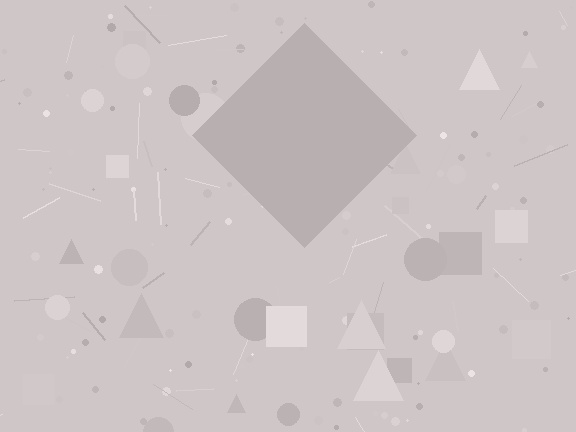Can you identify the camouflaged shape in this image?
The camouflaged shape is a diamond.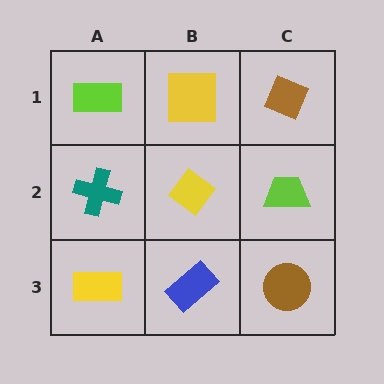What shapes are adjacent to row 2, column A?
A lime rectangle (row 1, column A), a yellow rectangle (row 3, column A), a yellow diamond (row 2, column B).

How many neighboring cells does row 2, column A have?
3.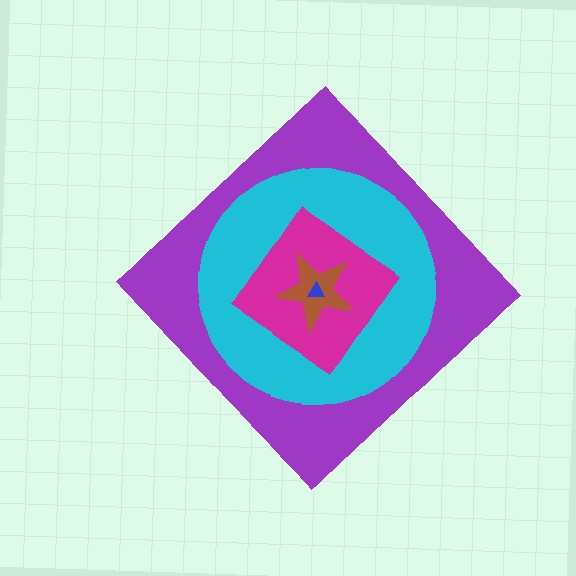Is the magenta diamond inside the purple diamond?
Yes.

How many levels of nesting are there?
5.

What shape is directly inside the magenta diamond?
The brown star.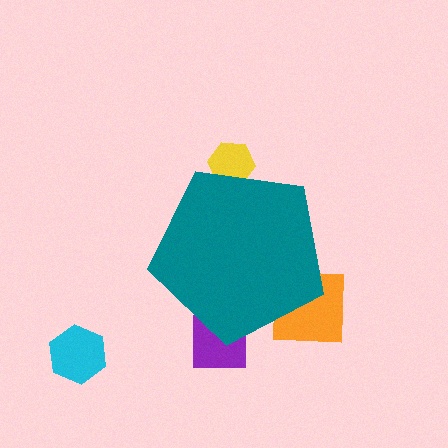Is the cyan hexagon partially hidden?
No, the cyan hexagon is fully visible.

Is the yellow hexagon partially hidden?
Yes, the yellow hexagon is partially hidden behind the teal pentagon.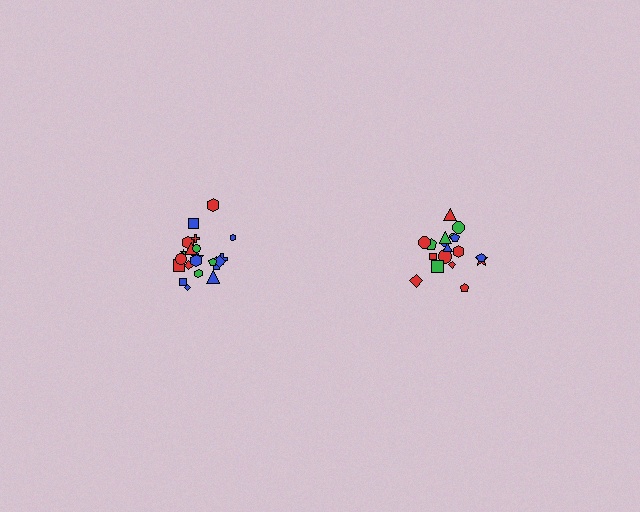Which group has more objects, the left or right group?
The left group.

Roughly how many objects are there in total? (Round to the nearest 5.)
Roughly 40 objects in total.